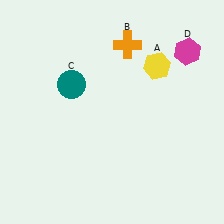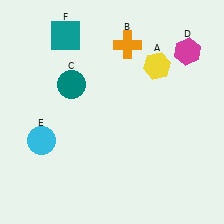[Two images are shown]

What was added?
A cyan circle (E), a teal square (F) were added in Image 2.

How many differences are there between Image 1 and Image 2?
There are 2 differences between the two images.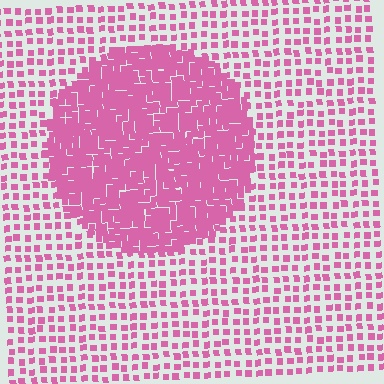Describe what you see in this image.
The image contains small pink elements arranged at two different densities. A circle-shaped region is visible where the elements are more densely packed than the surrounding area.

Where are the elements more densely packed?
The elements are more densely packed inside the circle boundary.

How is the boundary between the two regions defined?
The boundary is defined by a change in element density (approximately 2.7x ratio). All elements are the same color, size, and shape.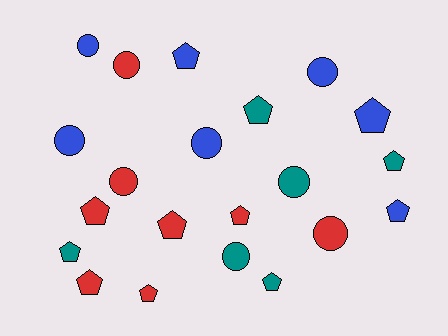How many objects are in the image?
There are 21 objects.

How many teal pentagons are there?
There are 4 teal pentagons.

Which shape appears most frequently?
Pentagon, with 12 objects.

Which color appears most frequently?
Red, with 8 objects.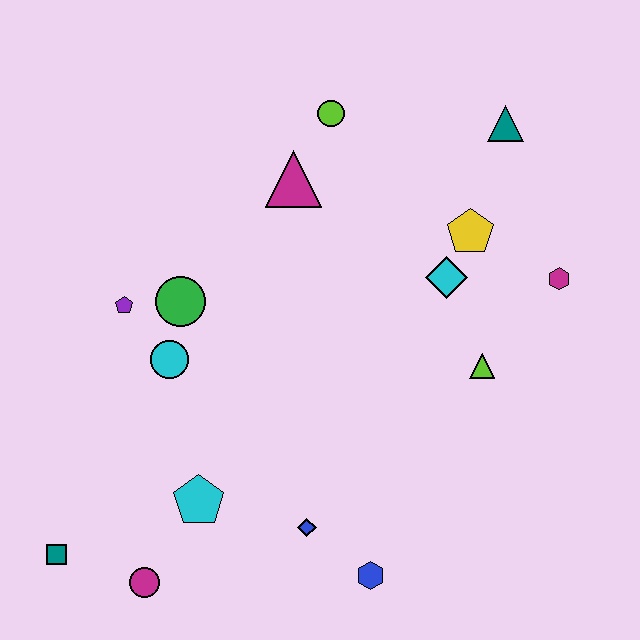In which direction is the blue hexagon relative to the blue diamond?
The blue hexagon is to the right of the blue diamond.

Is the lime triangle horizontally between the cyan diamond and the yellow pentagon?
No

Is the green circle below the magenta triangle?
Yes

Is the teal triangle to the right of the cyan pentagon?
Yes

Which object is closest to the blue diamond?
The blue hexagon is closest to the blue diamond.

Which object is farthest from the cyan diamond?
The teal square is farthest from the cyan diamond.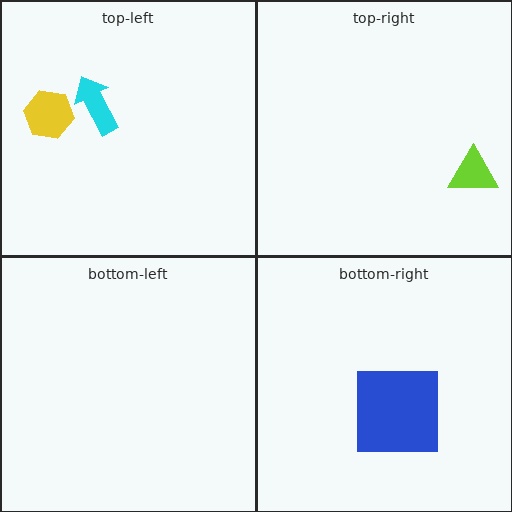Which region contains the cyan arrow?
The top-left region.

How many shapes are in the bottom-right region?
1.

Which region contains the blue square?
The bottom-right region.